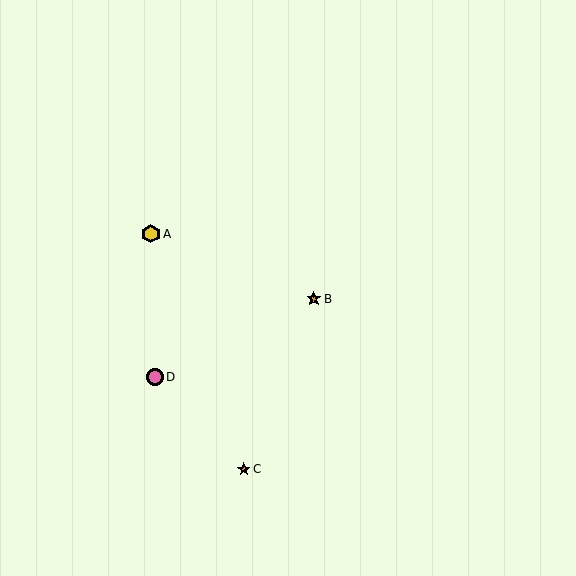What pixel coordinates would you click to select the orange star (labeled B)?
Click at (314, 299) to select the orange star B.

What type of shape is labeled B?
Shape B is an orange star.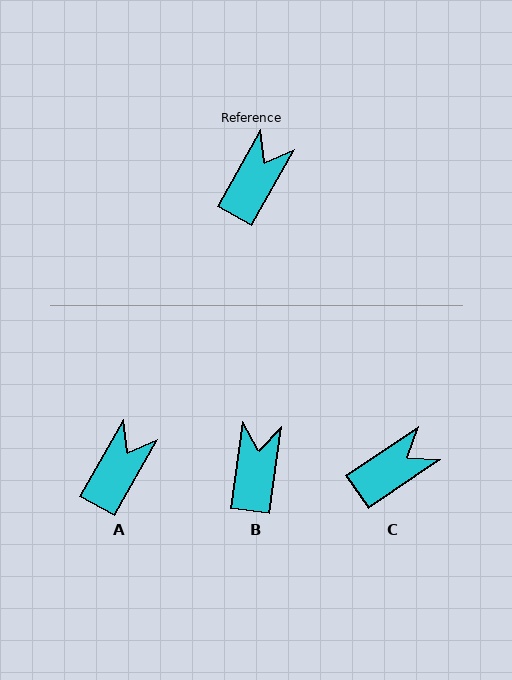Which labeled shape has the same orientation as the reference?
A.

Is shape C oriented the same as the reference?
No, it is off by about 27 degrees.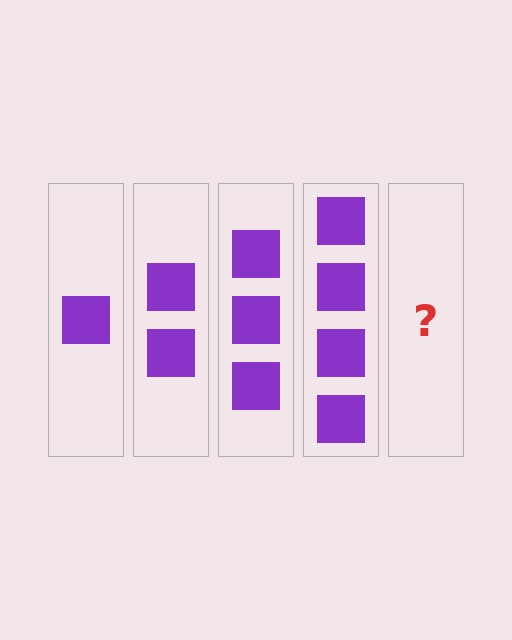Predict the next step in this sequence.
The next step is 5 squares.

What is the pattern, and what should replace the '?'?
The pattern is that each step adds one more square. The '?' should be 5 squares.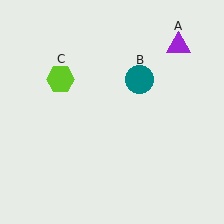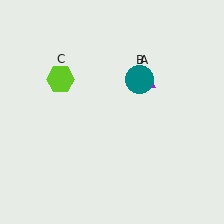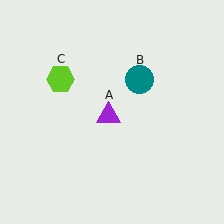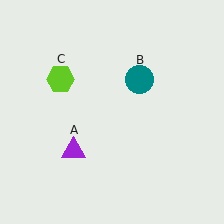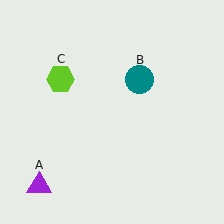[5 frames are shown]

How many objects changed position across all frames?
1 object changed position: purple triangle (object A).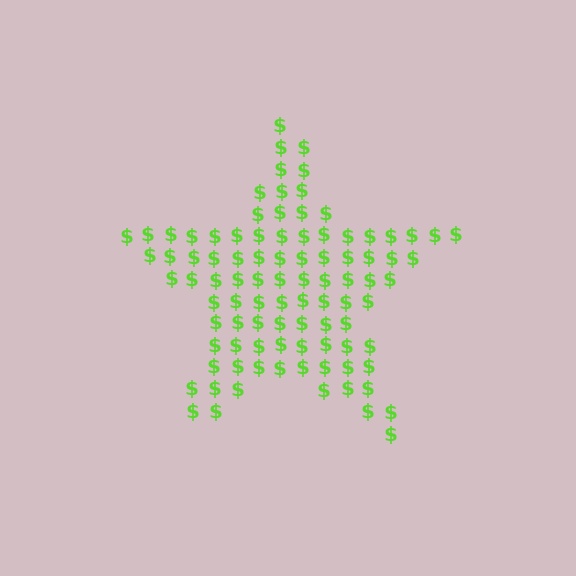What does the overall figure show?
The overall figure shows a star.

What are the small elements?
The small elements are dollar signs.